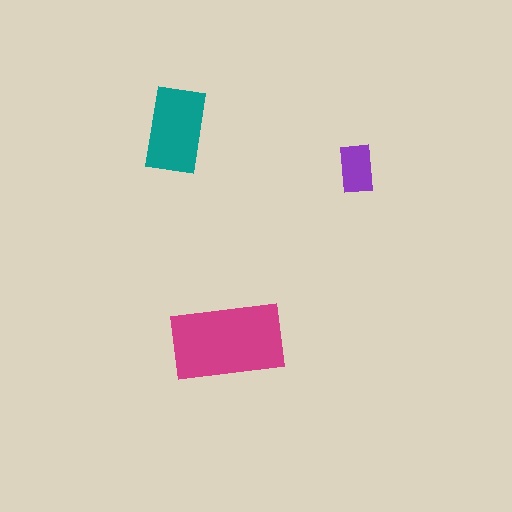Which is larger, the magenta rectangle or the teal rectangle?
The magenta one.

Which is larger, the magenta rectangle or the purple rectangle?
The magenta one.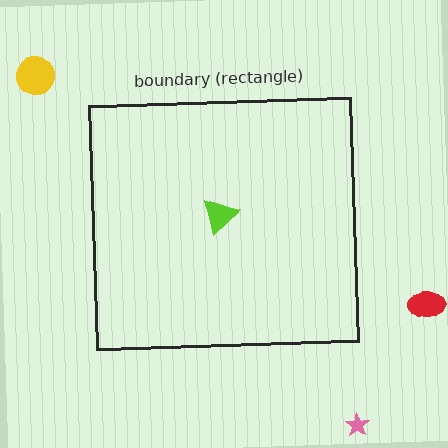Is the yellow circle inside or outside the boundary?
Outside.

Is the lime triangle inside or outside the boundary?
Inside.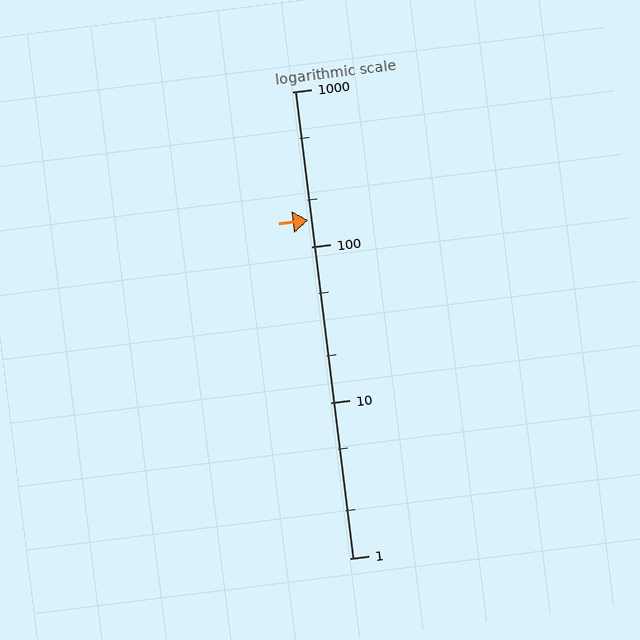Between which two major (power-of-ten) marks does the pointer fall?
The pointer is between 100 and 1000.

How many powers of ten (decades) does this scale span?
The scale spans 3 decades, from 1 to 1000.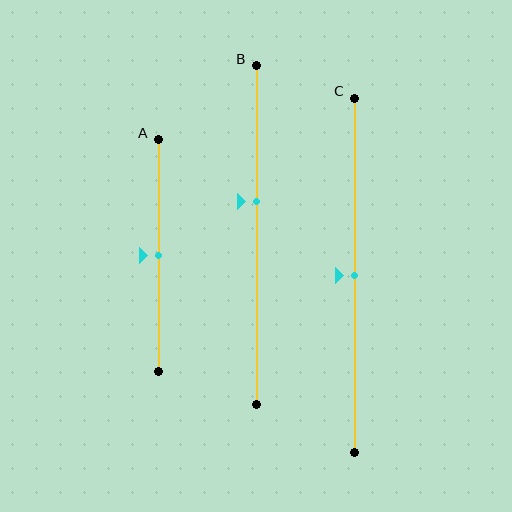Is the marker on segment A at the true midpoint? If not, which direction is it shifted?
Yes, the marker on segment A is at the true midpoint.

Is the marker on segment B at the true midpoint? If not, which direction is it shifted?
No, the marker on segment B is shifted upward by about 10% of the segment length.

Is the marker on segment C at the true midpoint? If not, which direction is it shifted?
Yes, the marker on segment C is at the true midpoint.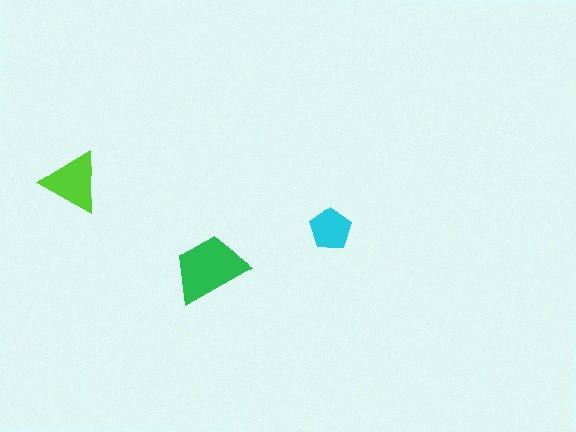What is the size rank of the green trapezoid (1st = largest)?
1st.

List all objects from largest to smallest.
The green trapezoid, the lime triangle, the cyan pentagon.